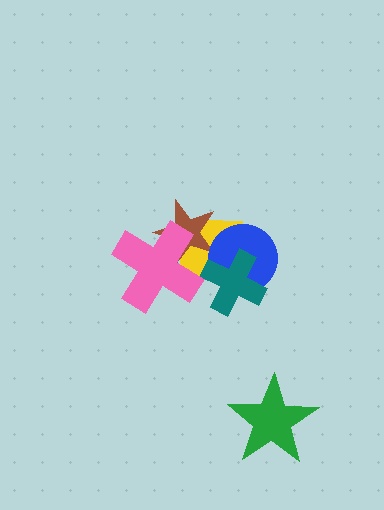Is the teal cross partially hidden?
No, no other shape covers it.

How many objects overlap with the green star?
0 objects overlap with the green star.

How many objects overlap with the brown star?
2 objects overlap with the brown star.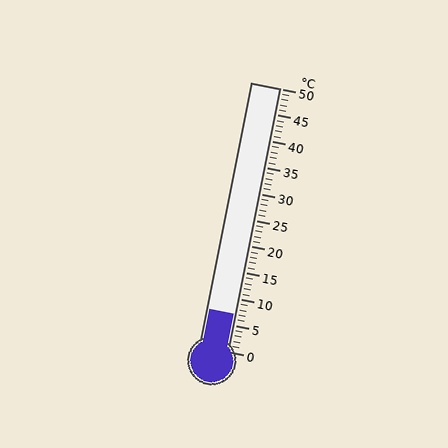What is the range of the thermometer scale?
The thermometer scale ranges from 0°C to 50°C.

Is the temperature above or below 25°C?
The temperature is below 25°C.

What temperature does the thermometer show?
The thermometer shows approximately 7°C.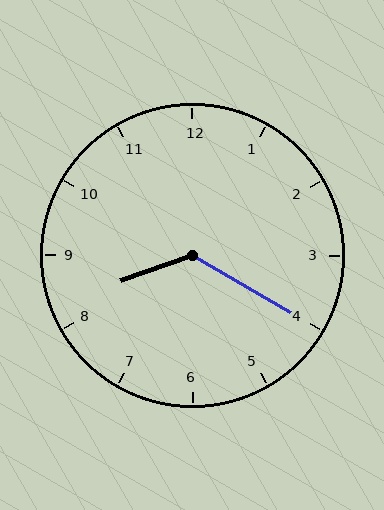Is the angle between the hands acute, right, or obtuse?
It is obtuse.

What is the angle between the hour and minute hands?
Approximately 130 degrees.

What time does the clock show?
8:20.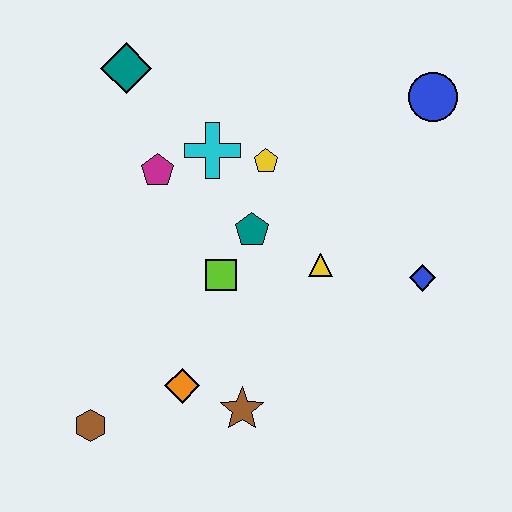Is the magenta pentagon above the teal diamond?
No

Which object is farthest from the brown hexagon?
The blue circle is farthest from the brown hexagon.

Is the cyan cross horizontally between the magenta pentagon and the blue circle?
Yes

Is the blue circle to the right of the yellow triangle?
Yes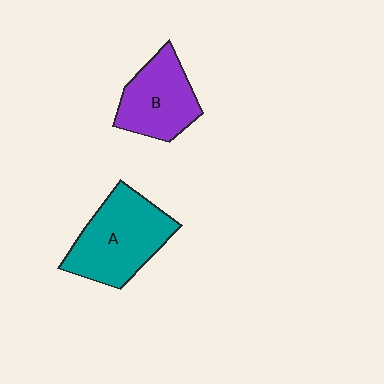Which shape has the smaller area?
Shape B (purple).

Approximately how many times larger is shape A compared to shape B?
Approximately 1.3 times.